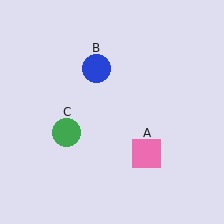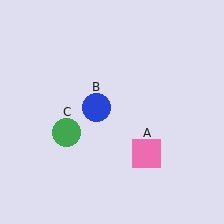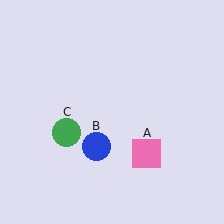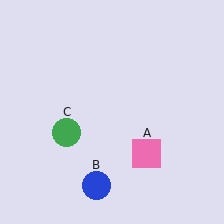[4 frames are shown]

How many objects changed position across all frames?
1 object changed position: blue circle (object B).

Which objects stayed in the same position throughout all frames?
Pink square (object A) and green circle (object C) remained stationary.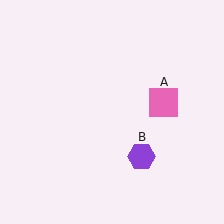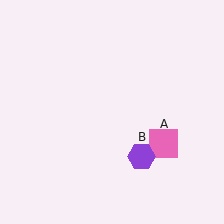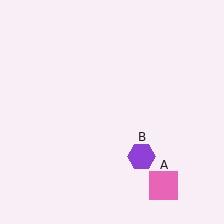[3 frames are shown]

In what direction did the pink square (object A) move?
The pink square (object A) moved down.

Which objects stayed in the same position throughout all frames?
Purple hexagon (object B) remained stationary.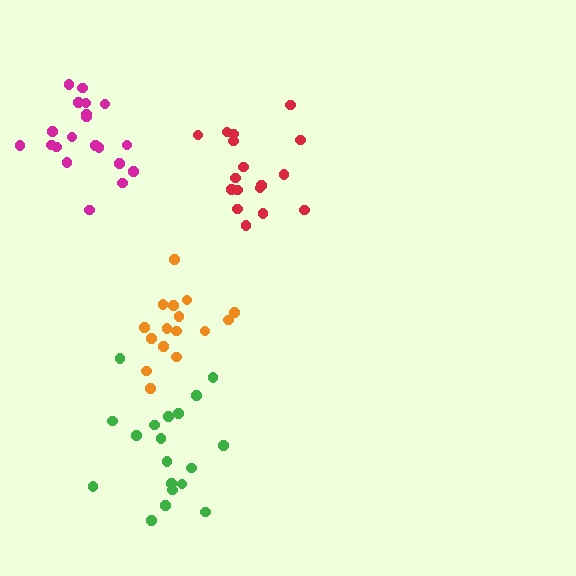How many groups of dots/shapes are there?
There are 4 groups.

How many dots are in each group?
Group 1: 19 dots, Group 2: 16 dots, Group 3: 17 dots, Group 4: 20 dots (72 total).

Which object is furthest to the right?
The red cluster is rightmost.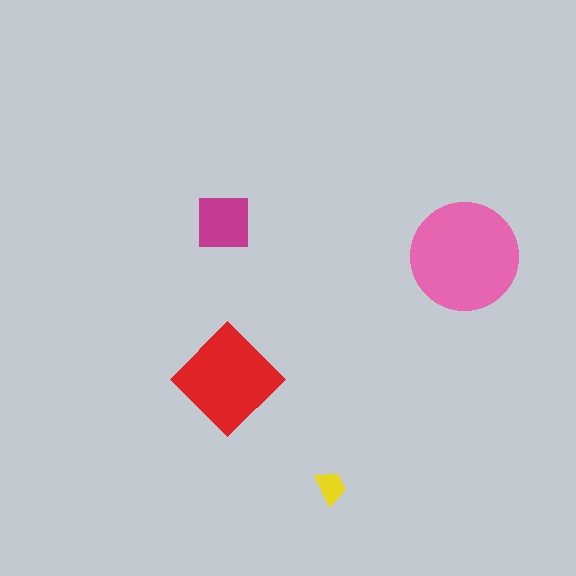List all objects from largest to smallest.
The pink circle, the red diamond, the magenta square, the yellow trapezoid.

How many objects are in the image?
There are 4 objects in the image.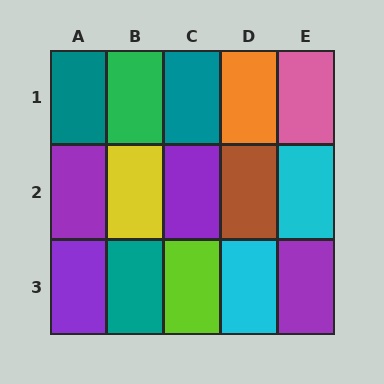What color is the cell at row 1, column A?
Teal.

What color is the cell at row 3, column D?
Cyan.